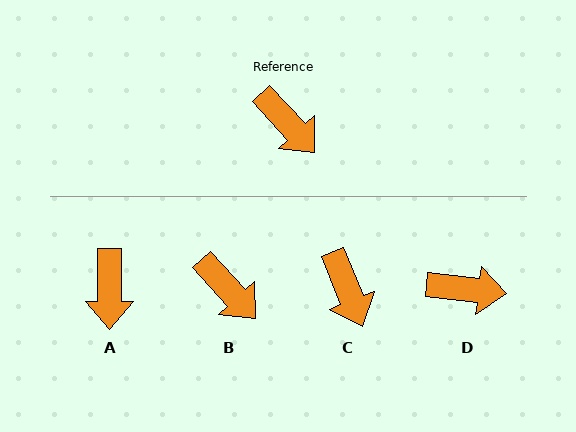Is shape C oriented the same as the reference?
No, it is off by about 20 degrees.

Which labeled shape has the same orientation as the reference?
B.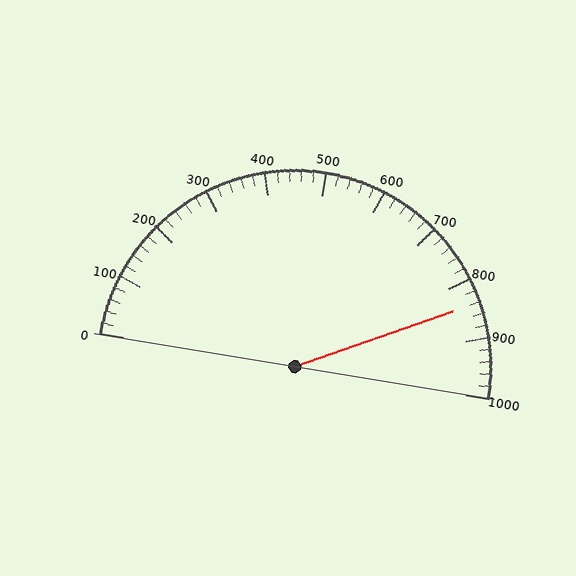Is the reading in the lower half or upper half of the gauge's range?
The reading is in the upper half of the range (0 to 1000).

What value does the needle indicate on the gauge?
The needle indicates approximately 840.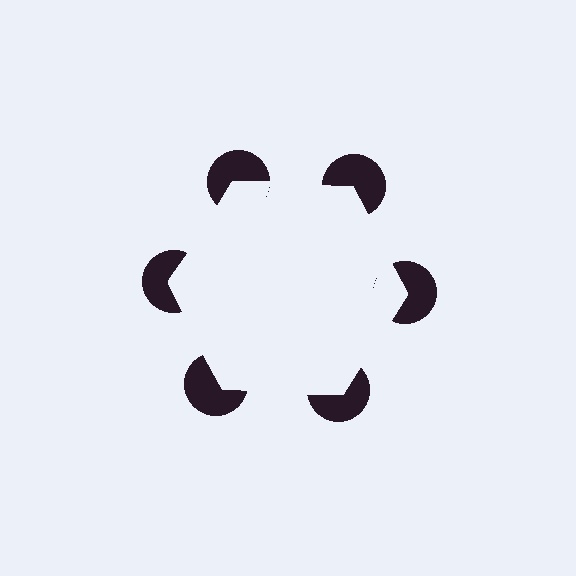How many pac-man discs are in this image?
There are 6 — one at each vertex of the illusory hexagon.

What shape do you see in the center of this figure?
An illusory hexagon — its edges are inferred from the aligned wedge cuts in the pac-man discs, not physically drawn.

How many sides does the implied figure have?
6 sides.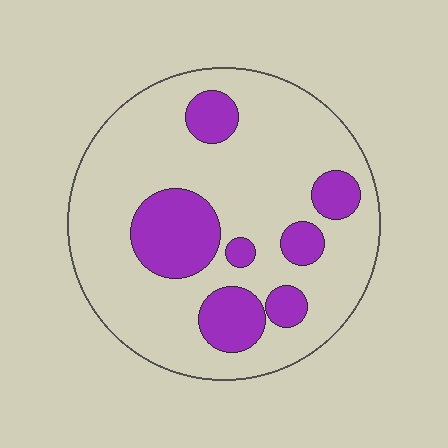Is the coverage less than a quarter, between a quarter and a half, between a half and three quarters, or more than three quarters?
Less than a quarter.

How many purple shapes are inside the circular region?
7.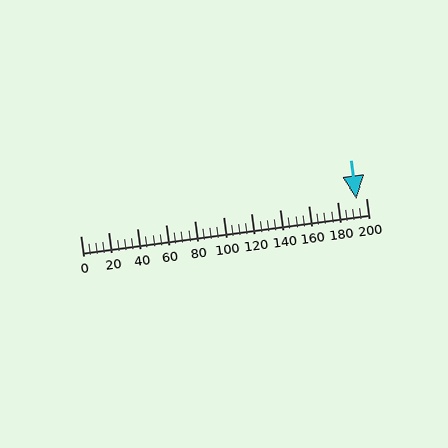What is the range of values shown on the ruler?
The ruler shows values from 0 to 200.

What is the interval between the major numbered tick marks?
The major tick marks are spaced 20 units apart.